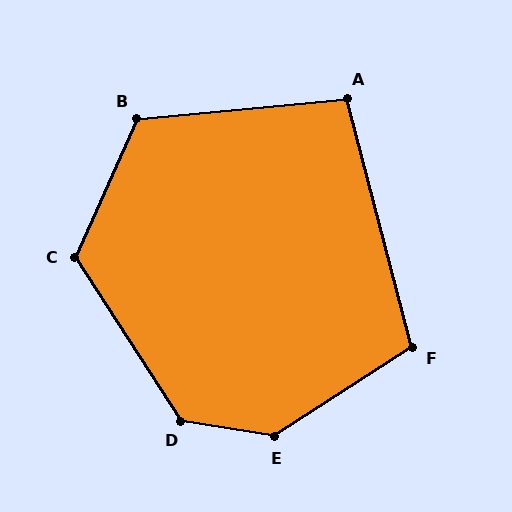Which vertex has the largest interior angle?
E, at approximately 138 degrees.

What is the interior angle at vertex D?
Approximately 132 degrees (obtuse).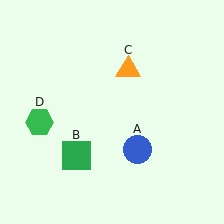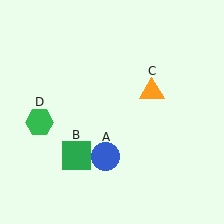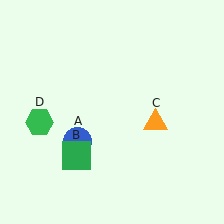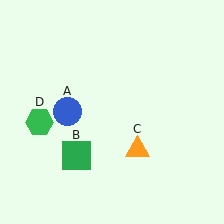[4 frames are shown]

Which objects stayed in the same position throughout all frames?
Green square (object B) and green hexagon (object D) remained stationary.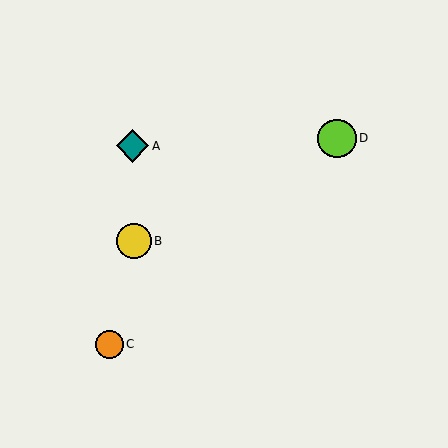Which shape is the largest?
The lime circle (labeled D) is the largest.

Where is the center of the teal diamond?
The center of the teal diamond is at (132, 146).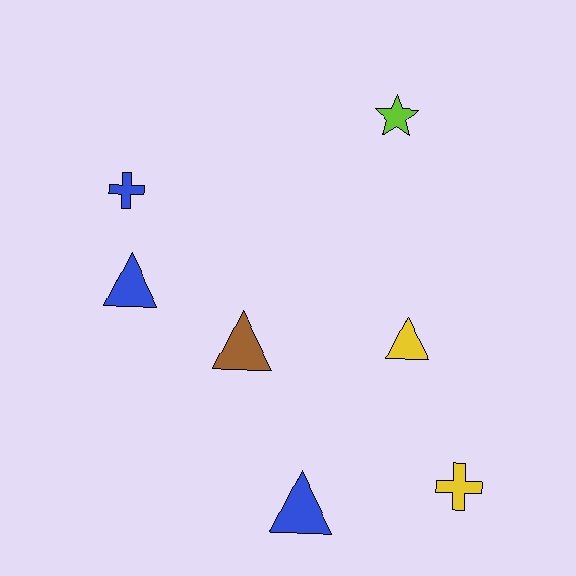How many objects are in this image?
There are 7 objects.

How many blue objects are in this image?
There are 3 blue objects.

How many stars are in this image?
There is 1 star.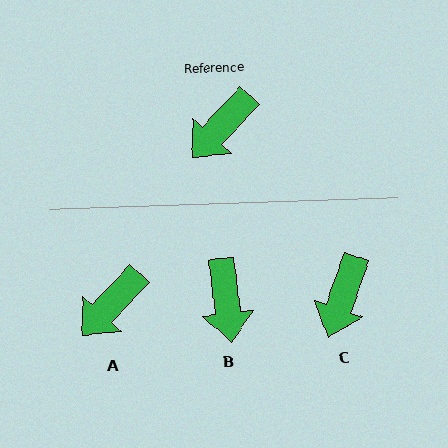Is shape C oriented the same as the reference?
No, it is off by about 24 degrees.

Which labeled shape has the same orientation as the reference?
A.